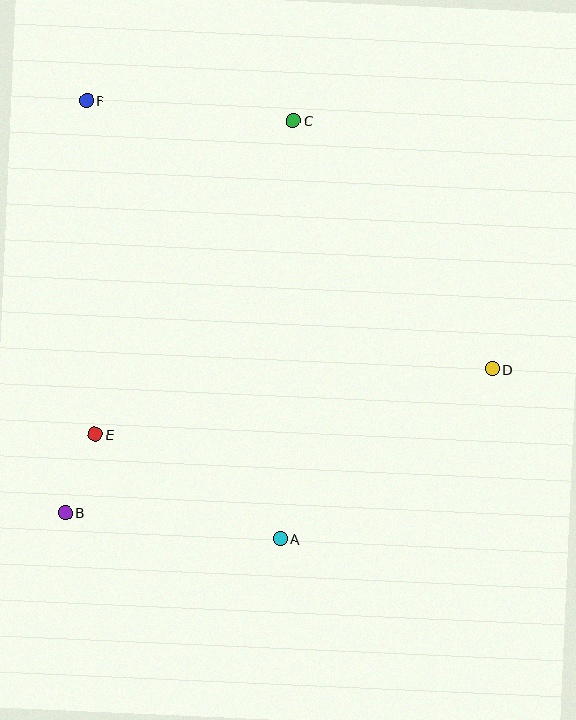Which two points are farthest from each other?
Points D and F are farthest from each other.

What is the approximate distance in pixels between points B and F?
The distance between B and F is approximately 413 pixels.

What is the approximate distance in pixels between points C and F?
The distance between C and F is approximately 208 pixels.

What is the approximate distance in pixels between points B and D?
The distance between B and D is approximately 450 pixels.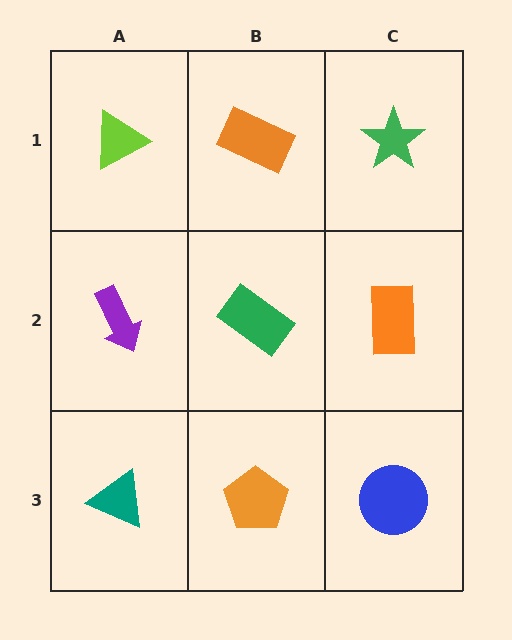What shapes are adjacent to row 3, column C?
An orange rectangle (row 2, column C), an orange pentagon (row 3, column B).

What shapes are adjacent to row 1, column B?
A green rectangle (row 2, column B), a lime triangle (row 1, column A), a green star (row 1, column C).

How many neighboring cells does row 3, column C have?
2.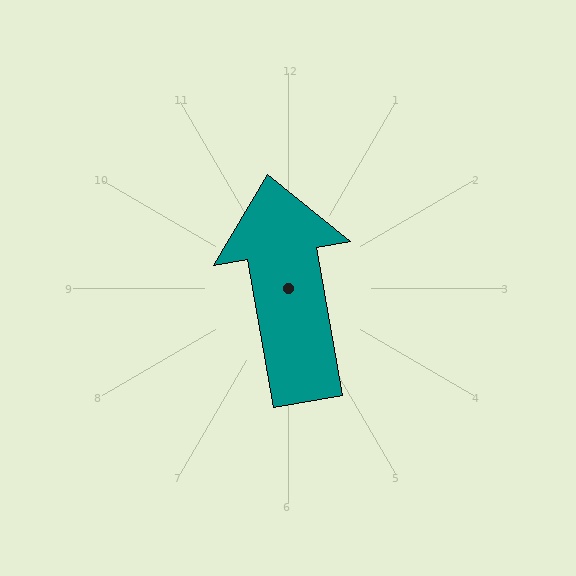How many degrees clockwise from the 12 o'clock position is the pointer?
Approximately 350 degrees.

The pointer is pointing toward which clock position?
Roughly 12 o'clock.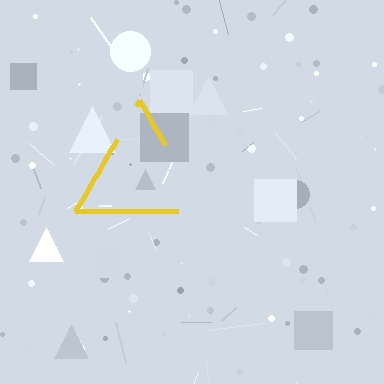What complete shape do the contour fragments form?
The contour fragments form a triangle.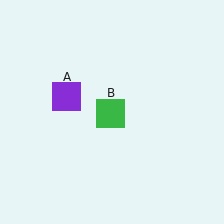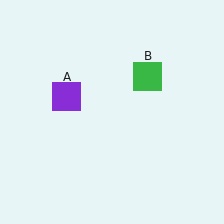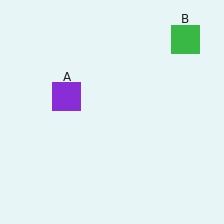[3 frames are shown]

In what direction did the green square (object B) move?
The green square (object B) moved up and to the right.